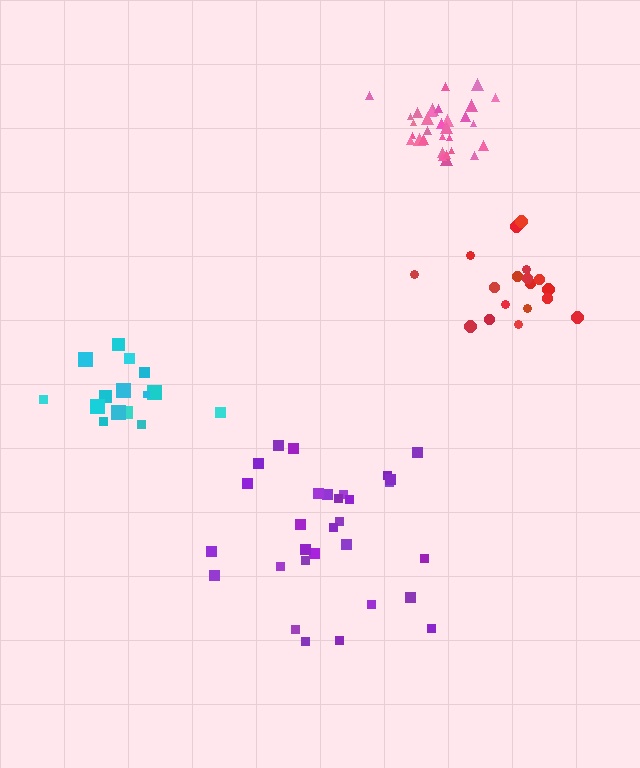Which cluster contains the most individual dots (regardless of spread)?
Pink (31).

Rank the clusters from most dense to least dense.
pink, cyan, red, purple.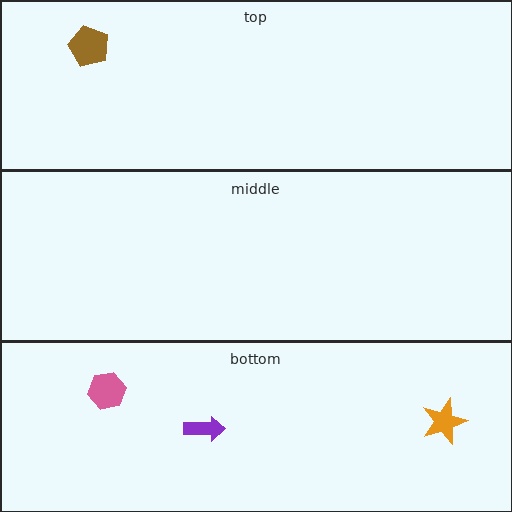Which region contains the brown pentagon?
The top region.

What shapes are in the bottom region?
The orange star, the purple arrow, the pink hexagon.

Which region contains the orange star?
The bottom region.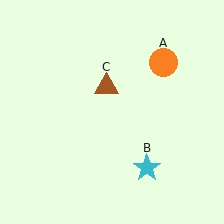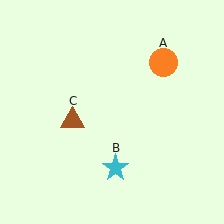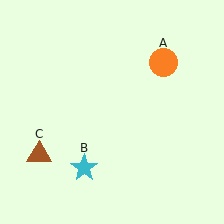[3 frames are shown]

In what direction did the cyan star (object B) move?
The cyan star (object B) moved left.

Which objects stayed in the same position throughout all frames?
Orange circle (object A) remained stationary.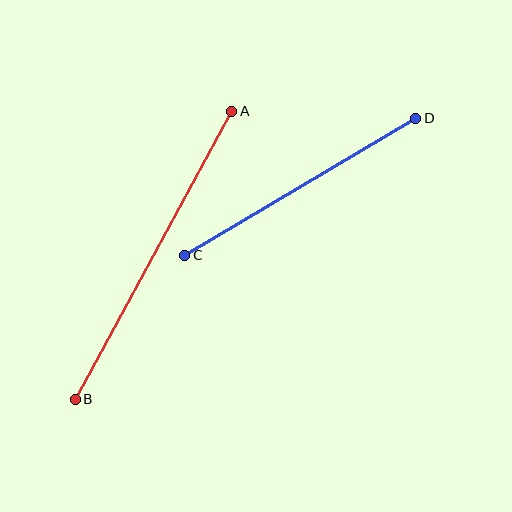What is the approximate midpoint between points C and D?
The midpoint is at approximately (300, 187) pixels.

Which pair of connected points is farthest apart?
Points A and B are farthest apart.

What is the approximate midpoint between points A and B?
The midpoint is at approximately (153, 255) pixels.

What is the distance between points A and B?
The distance is approximately 328 pixels.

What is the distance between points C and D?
The distance is approximately 269 pixels.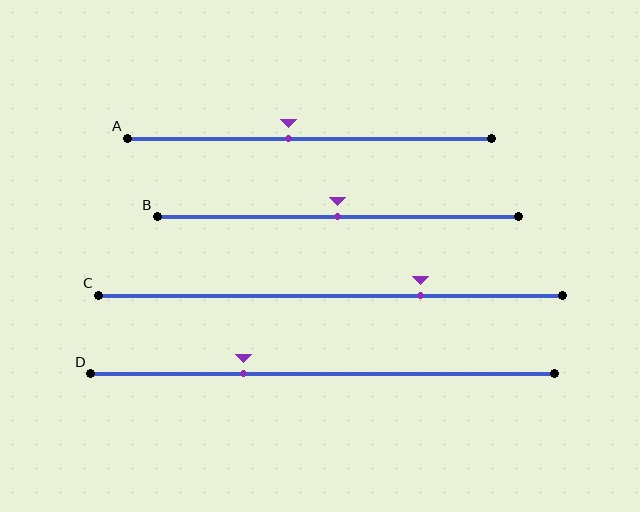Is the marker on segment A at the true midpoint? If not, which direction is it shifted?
No, the marker on segment A is shifted to the left by about 6% of the segment length.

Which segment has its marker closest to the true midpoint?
Segment B has its marker closest to the true midpoint.